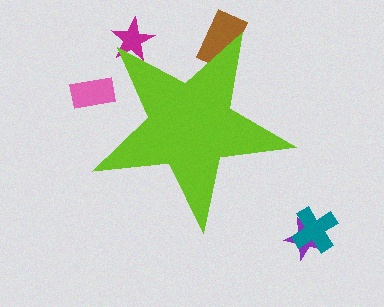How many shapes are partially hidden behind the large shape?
3 shapes are partially hidden.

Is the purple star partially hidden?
No, the purple star is fully visible.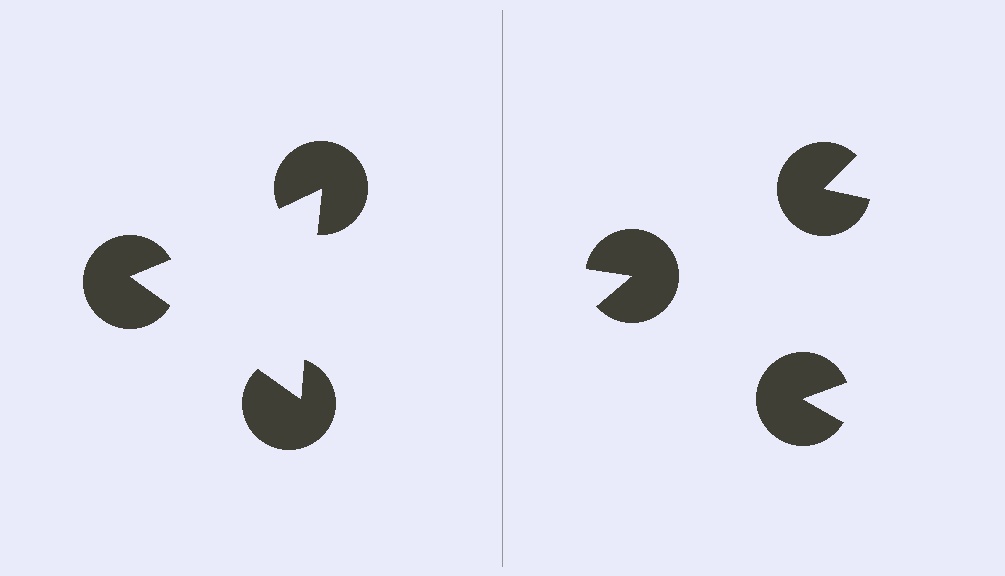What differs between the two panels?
The pac-man discs are positioned identically on both sides; only the wedge orientations differ. On the left they align to a triangle; on the right they are misaligned.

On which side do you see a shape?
An illusory triangle appears on the left side. On the right side the wedge cuts are rotated, so no coherent shape forms.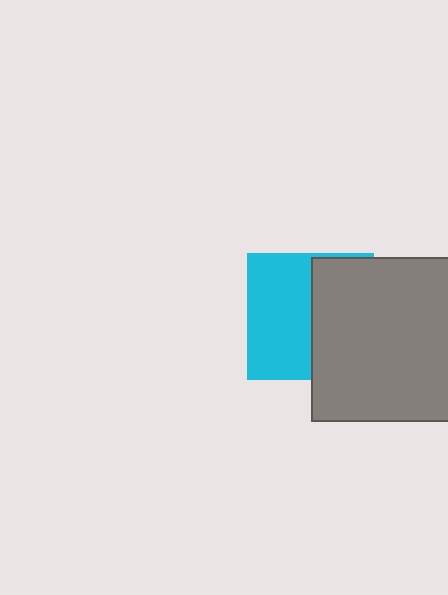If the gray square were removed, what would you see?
You would see the complete cyan square.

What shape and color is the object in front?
The object in front is a gray square.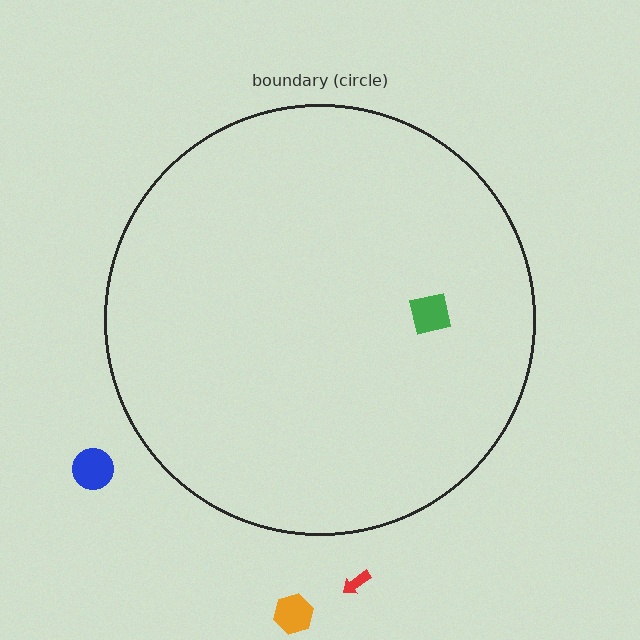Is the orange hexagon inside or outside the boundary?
Outside.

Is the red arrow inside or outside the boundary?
Outside.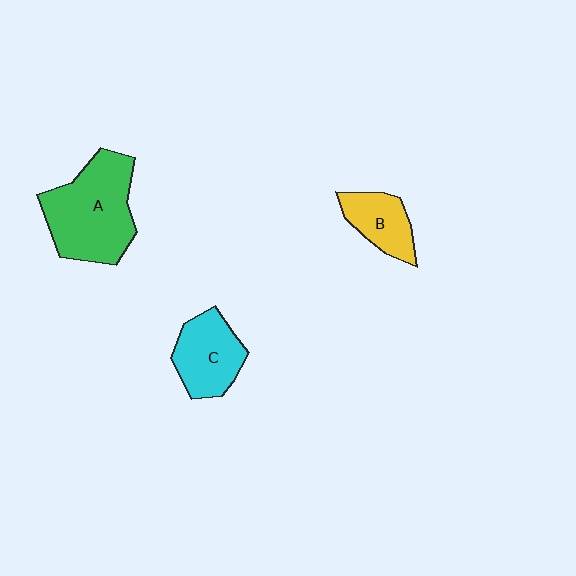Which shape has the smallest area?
Shape B (yellow).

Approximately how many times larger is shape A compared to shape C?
Approximately 1.7 times.